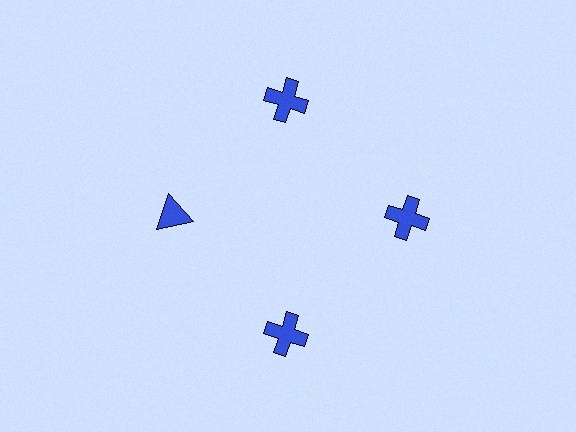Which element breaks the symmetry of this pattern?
The blue triangle at roughly the 9 o'clock position breaks the symmetry. All other shapes are blue crosses.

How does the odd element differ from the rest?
It has a different shape: triangle instead of cross.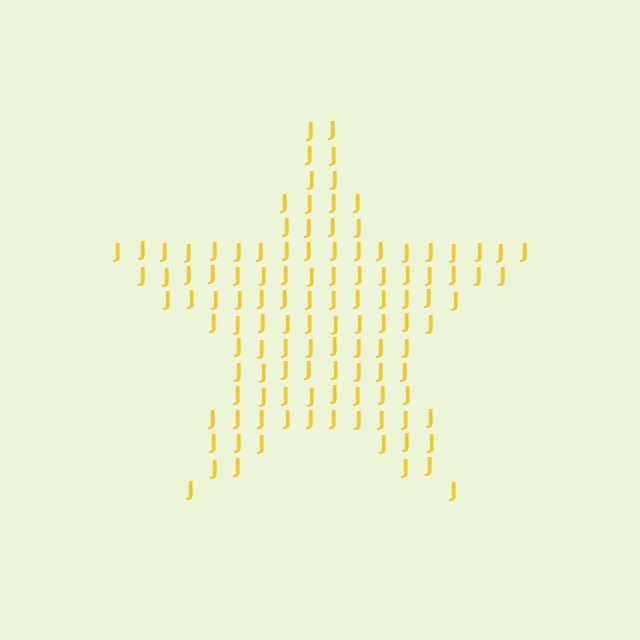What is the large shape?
The large shape is a star.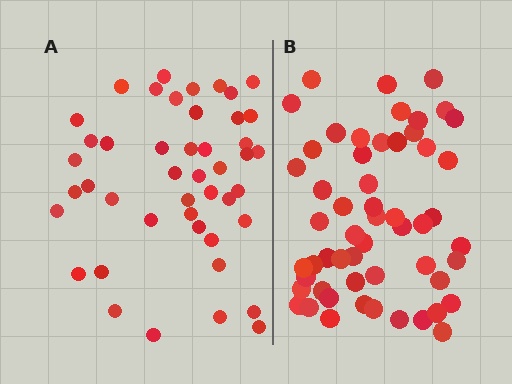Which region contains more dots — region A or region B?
Region B (the right region) has more dots.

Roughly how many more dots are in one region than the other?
Region B has roughly 10 or so more dots than region A.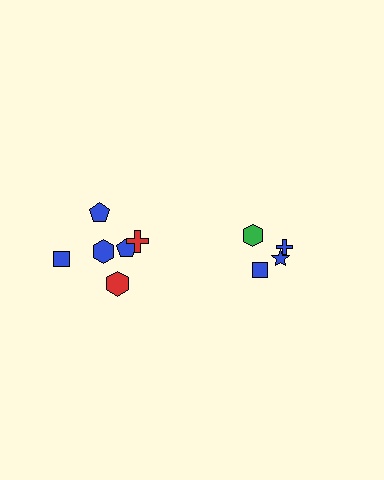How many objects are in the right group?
There are 4 objects.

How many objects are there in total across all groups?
There are 10 objects.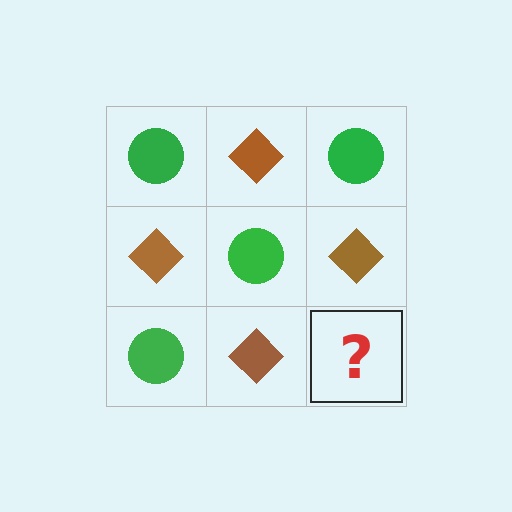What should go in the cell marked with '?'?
The missing cell should contain a green circle.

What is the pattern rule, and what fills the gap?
The rule is that it alternates green circle and brown diamond in a checkerboard pattern. The gap should be filled with a green circle.